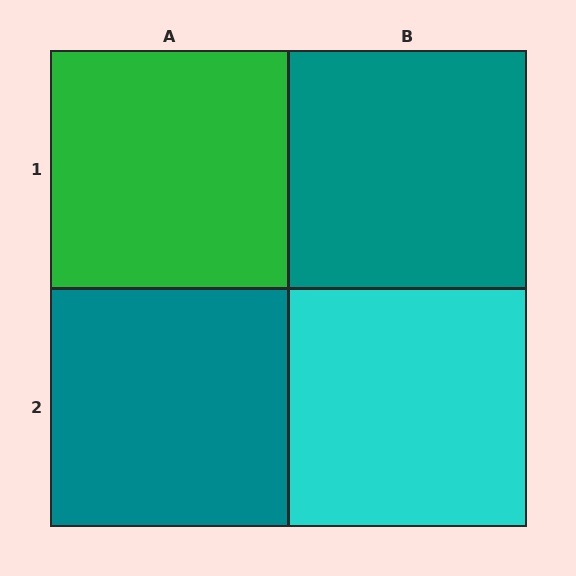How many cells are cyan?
1 cell is cyan.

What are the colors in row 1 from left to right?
Green, teal.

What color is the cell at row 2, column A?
Teal.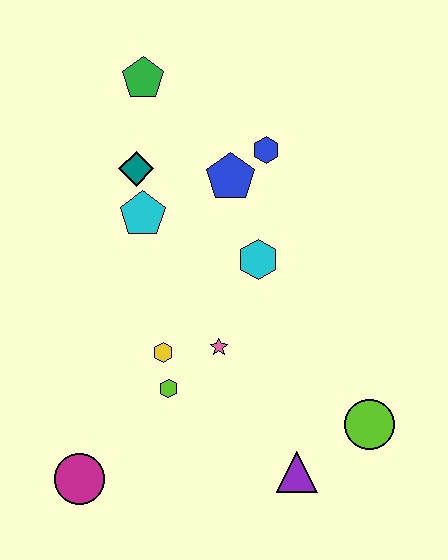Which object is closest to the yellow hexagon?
The lime hexagon is closest to the yellow hexagon.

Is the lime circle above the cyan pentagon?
No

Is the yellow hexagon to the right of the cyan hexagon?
No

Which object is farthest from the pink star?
The green pentagon is farthest from the pink star.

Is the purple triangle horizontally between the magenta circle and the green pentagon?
No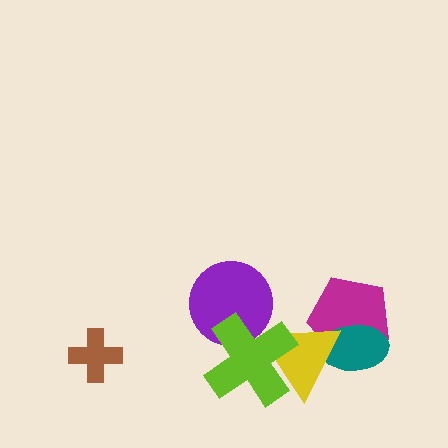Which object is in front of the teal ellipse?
The yellow triangle is in front of the teal ellipse.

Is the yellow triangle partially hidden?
Yes, it is partially covered by another shape.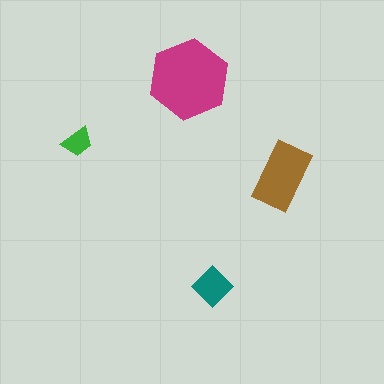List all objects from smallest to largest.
The green trapezoid, the teal diamond, the brown rectangle, the magenta hexagon.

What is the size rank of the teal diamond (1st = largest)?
3rd.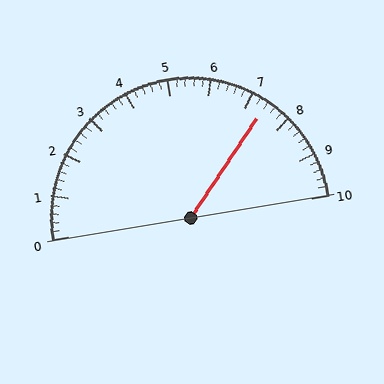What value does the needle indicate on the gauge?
The needle indicates approximately 7.4.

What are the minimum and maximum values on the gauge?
The gauge ranges from 0 to 10.